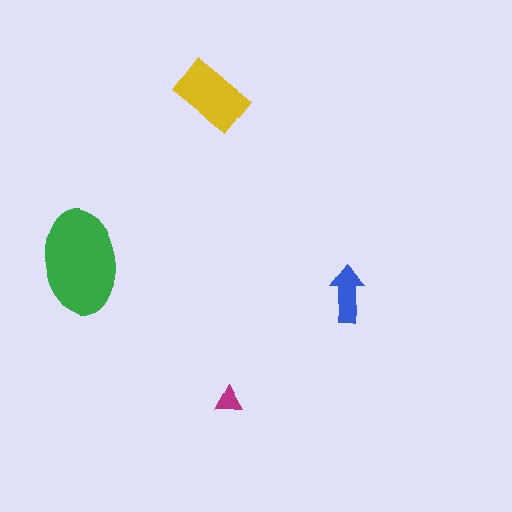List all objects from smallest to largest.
The magenta triangle, the blue arrow, the yellow rectangle, the green ellipse.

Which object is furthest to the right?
The blue arrow is rightmost.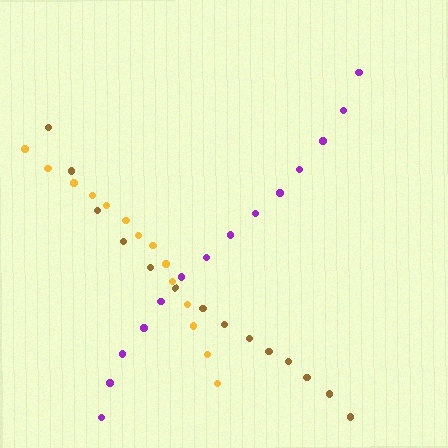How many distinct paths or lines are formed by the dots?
There are 3 distinct paths.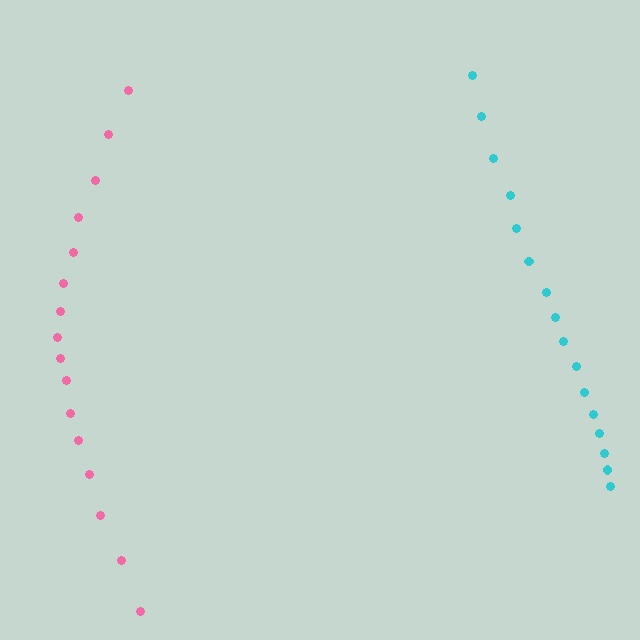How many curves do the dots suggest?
There are 2 distinct paths.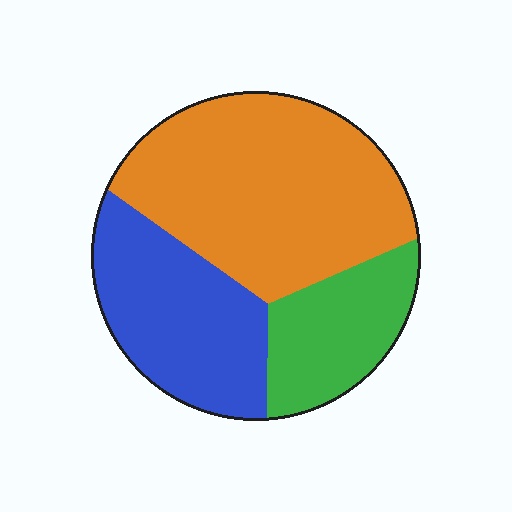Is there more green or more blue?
Blue.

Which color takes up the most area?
Orange, at roughly 50%.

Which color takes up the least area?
Green, at roughly 20%.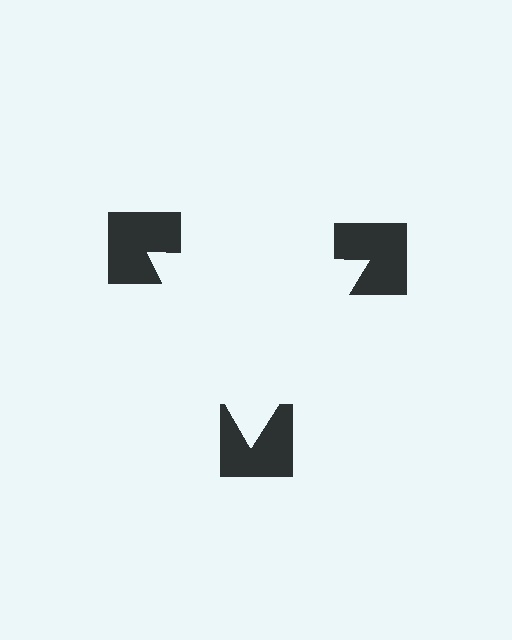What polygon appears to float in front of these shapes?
An illusory triangle — its edges are inferred from the aligned wedge cuts in the notched squares, not physically drawn.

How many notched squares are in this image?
There are 3 — one at each vertex of the illusory triangle.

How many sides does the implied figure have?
3 sides.